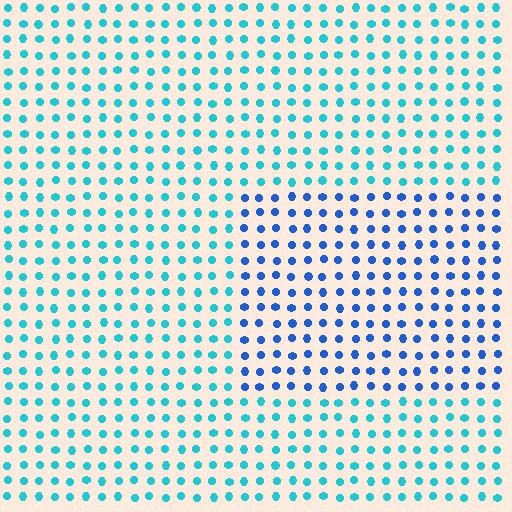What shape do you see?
I see a rectangle.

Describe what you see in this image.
The image is filled with small cyan elements in a uniform arrangement. A rectangle-shaped region is visible where the elements are tinted to a slightly different hue, forming a subtle color boundary.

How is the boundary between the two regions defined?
The boundary is defined purely by a slight shift in hue (about 37 degrees). Spacing, size, and orientation are identical on both sides.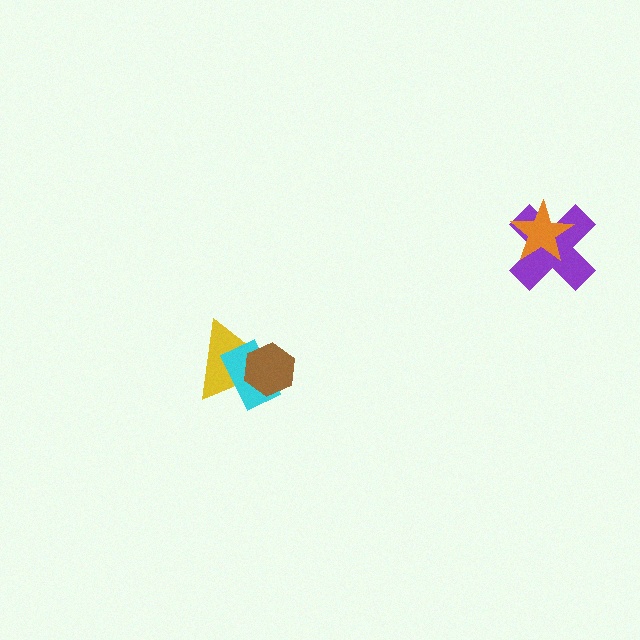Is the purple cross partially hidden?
Yes, it is partially covered by another shape.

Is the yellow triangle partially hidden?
Yes, it is partially covered by another shape.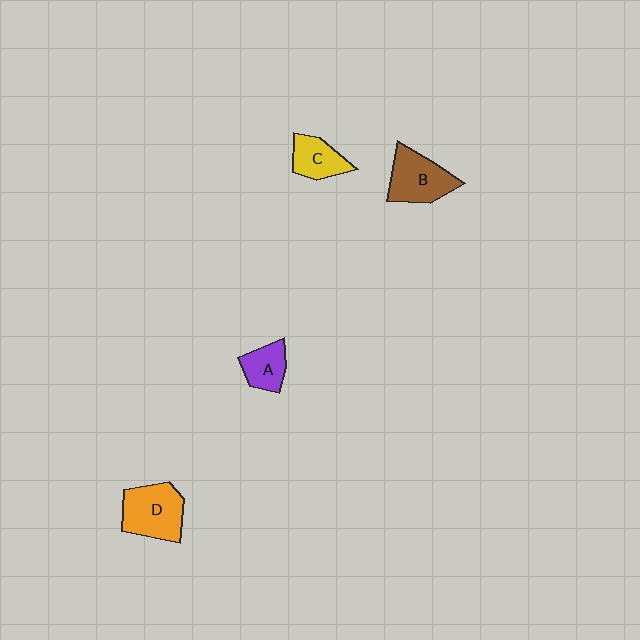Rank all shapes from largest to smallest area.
From largest to smallest: D (orange), B (brown), C (yellow), A (purple).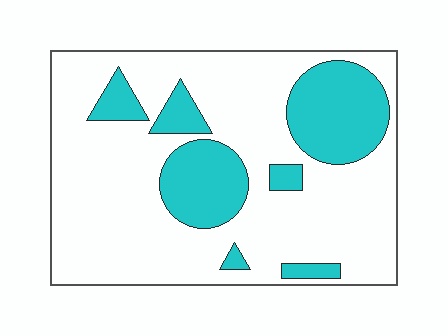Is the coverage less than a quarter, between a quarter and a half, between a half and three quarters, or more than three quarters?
Between a quarter and a half.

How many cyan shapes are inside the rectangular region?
7.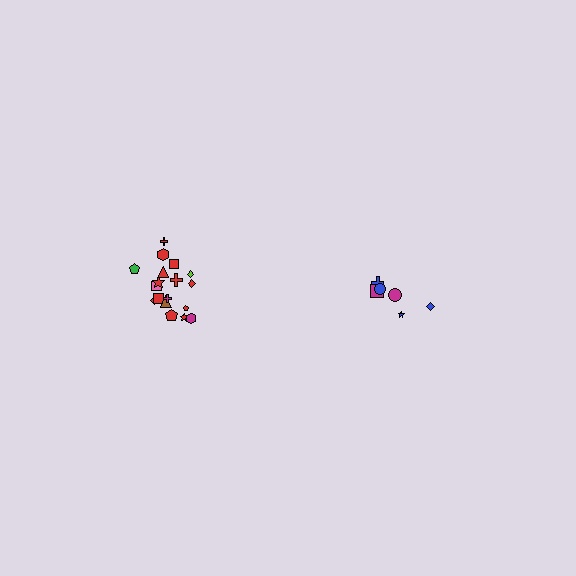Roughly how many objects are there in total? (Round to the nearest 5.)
Roughly 25 objects in total.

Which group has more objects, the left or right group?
The left group.